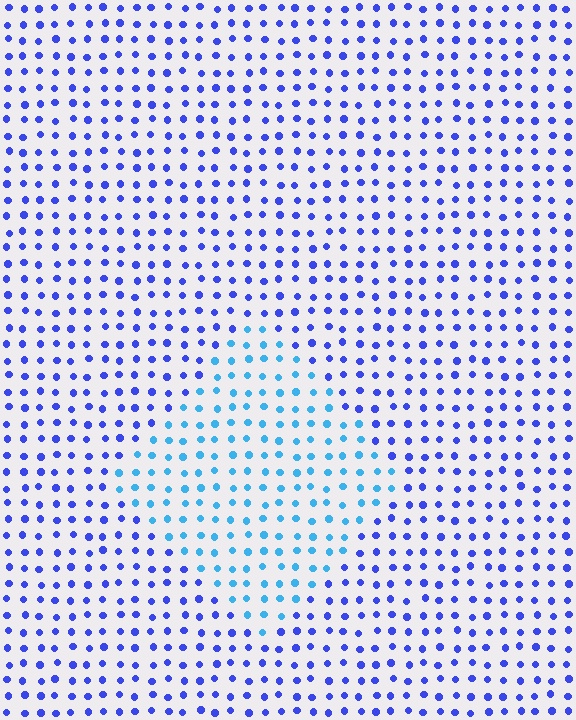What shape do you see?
I see a diamond.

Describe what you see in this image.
The image is filled with small blue elements in a uniform arrangement. A diamond-shaped region is visible where the elements are tinted to a slightly different hue, forming a subtle color boundary.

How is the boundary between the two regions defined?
The boundary is defined purely by a slight shift in hue (about 37 degrees). Spacing, size, and orientation are identical on both sides.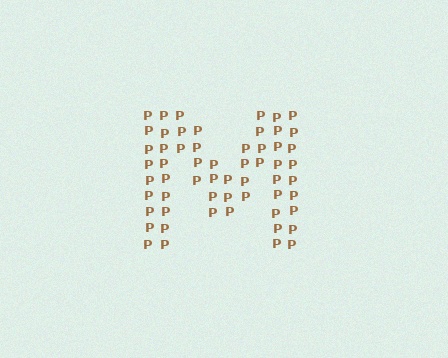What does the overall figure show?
The overall figure shows the letter M.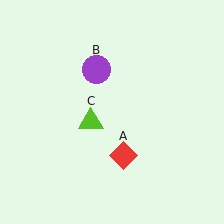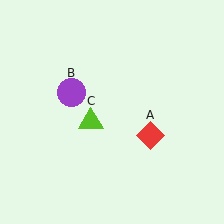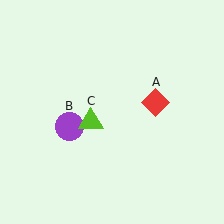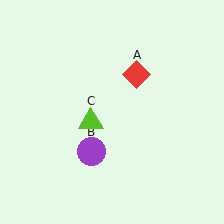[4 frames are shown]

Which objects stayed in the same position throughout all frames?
Lime triangle (object C) remained stationary.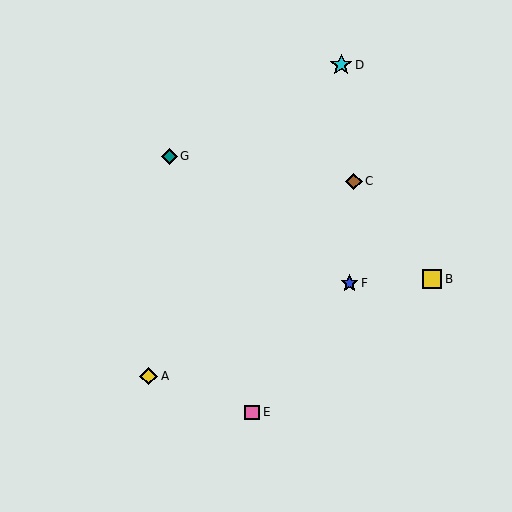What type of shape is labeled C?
Shape C is a brown diamond.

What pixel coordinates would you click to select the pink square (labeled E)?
Click at (252, 412) to select the pink square E.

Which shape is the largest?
The cyan star (labeled D) is the largest.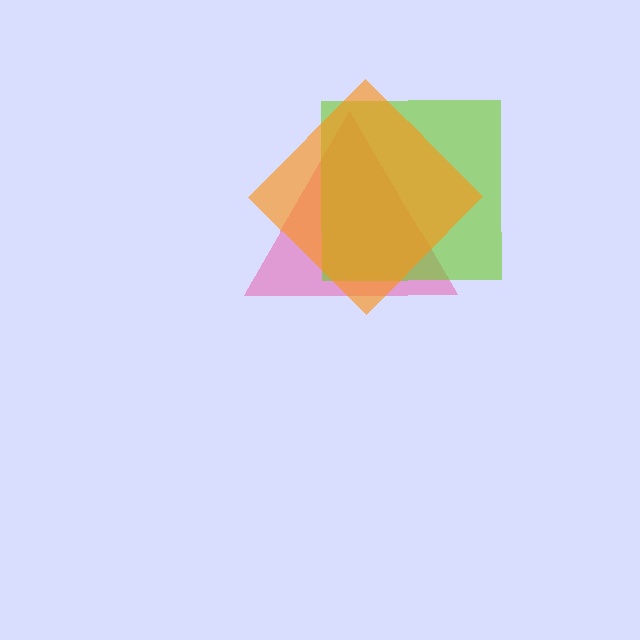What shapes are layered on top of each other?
The layered shapes are: a pink triangle, a lime square, an orange diamond.